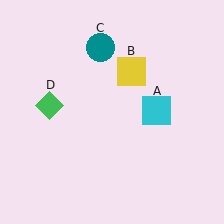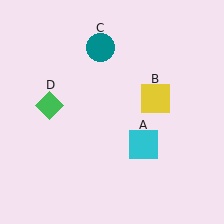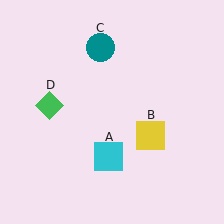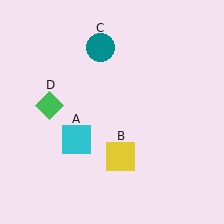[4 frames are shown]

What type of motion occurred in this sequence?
The cyan square (object A), yellow square (object B) rotated clockwise around the center of the scene.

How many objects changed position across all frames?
2 objects changed position: cyan square (object A), yellow square (object B).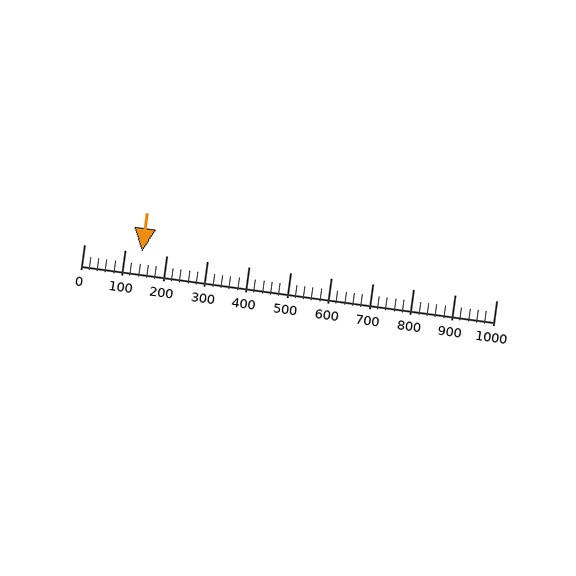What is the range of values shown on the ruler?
The ruler shows values from 0 to 1000.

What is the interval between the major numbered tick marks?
The major tick marks are spaced 100 units apart.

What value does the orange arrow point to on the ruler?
The orange arrow points to approximately 140.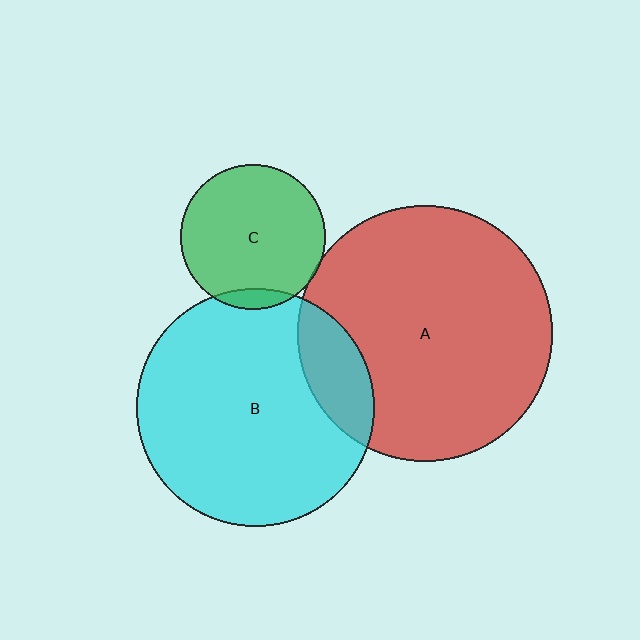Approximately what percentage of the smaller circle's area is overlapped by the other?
Approximately 5%.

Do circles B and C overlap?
Yes.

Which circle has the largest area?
Circle A (red).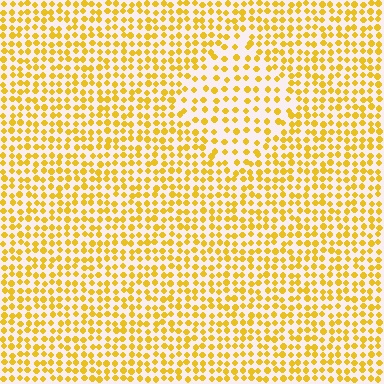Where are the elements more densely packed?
The elements are more densely packed outside the diamond boundary.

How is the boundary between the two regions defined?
The boundary is defined by a change in element density (approximately 1.7x ratio). All elements are the same color, size, and shape.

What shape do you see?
I see a diamond.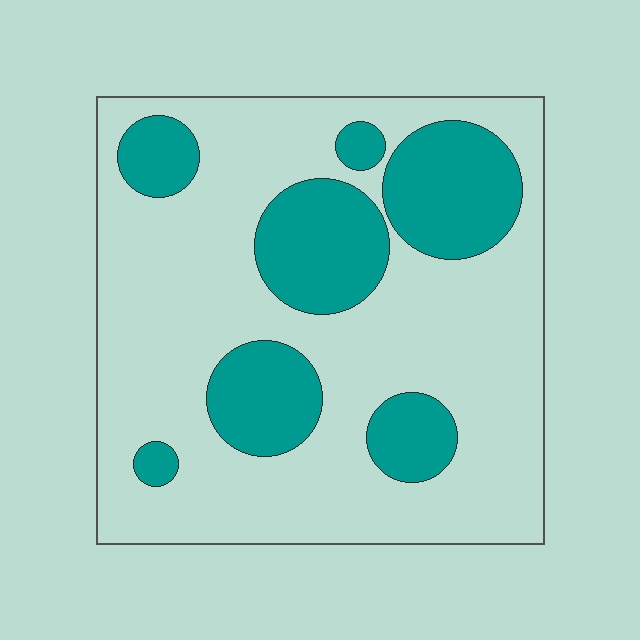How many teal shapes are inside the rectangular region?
7.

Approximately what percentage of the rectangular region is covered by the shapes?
Approximately 30%.